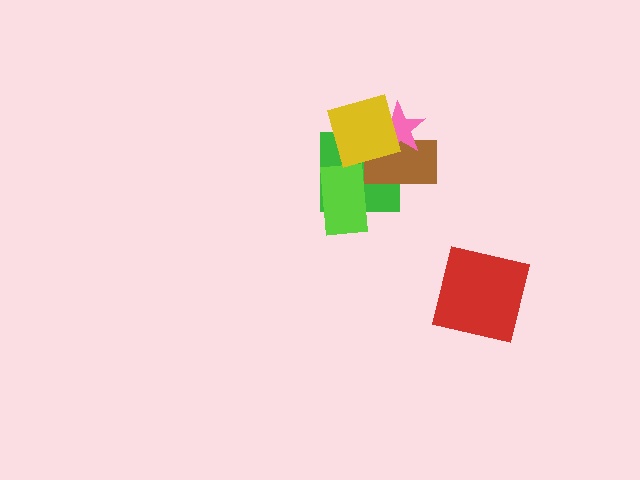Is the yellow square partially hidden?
No, no other shape covers it.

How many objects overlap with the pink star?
3 objects overlap with the pink star.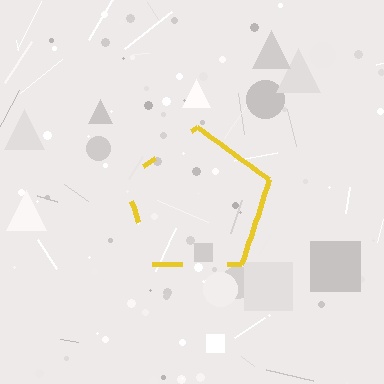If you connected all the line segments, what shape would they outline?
They would outline a pentagon.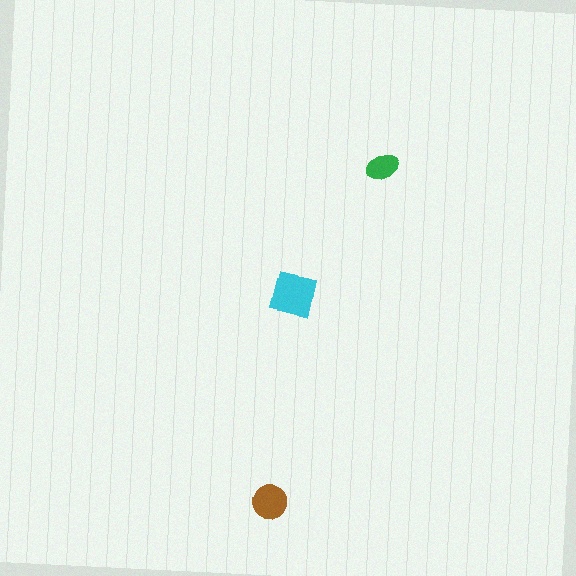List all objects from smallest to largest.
The green ellipse, the brown circle, the cyan square.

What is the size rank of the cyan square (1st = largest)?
1st.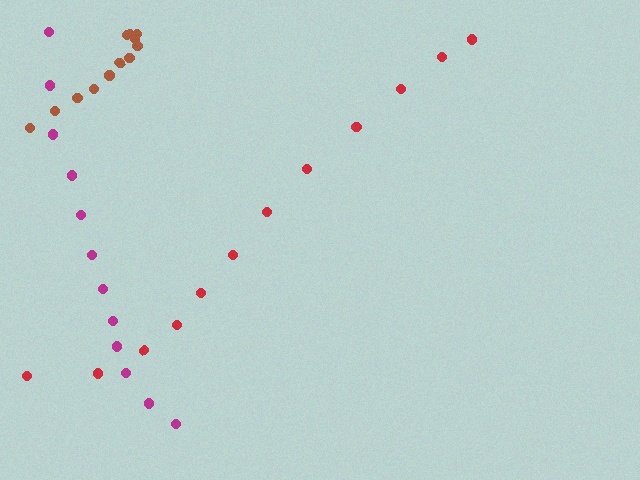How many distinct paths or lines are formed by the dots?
There are 3 distinct paths.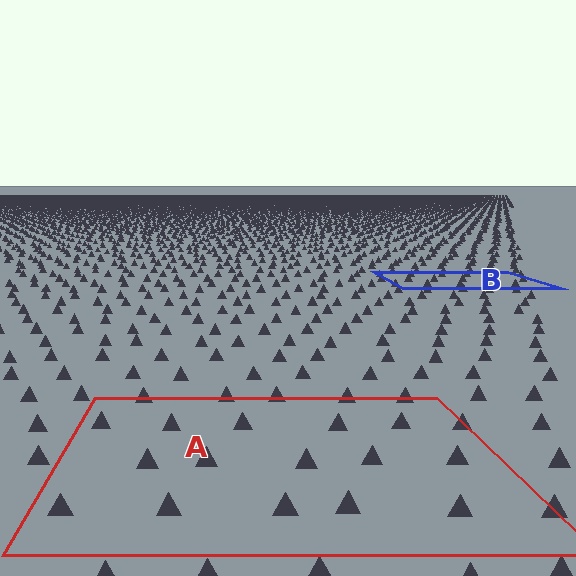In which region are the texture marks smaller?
The texture marks are smaller in region B, because it is farther away.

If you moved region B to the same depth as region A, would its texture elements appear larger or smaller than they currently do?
They would appear larger. At a closer depth, the same texture elements are projected at a bigger on-screen size.